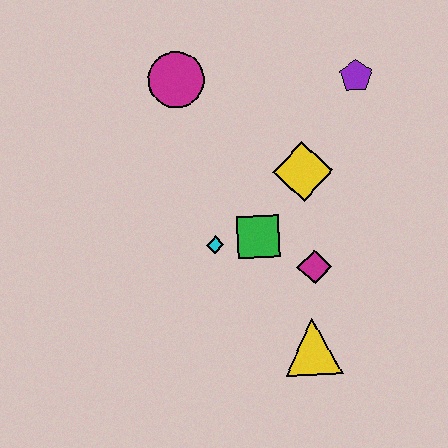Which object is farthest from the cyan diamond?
The purple pentagon is farthest from the cyan diamond.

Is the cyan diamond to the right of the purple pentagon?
No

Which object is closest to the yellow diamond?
The green square is closest to the yellow diamond.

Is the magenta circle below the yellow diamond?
No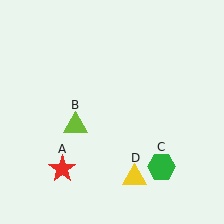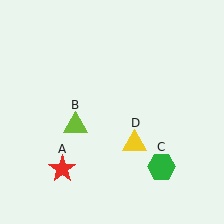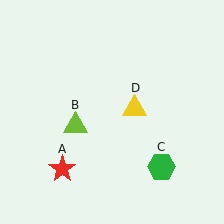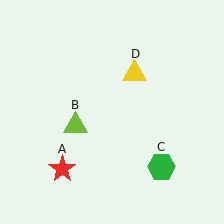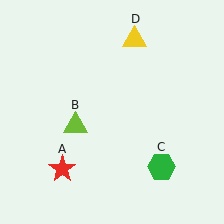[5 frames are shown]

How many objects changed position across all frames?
1 object changed position: yellow triangle (object D).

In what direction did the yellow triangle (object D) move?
The yellow triangle (object D) moved up.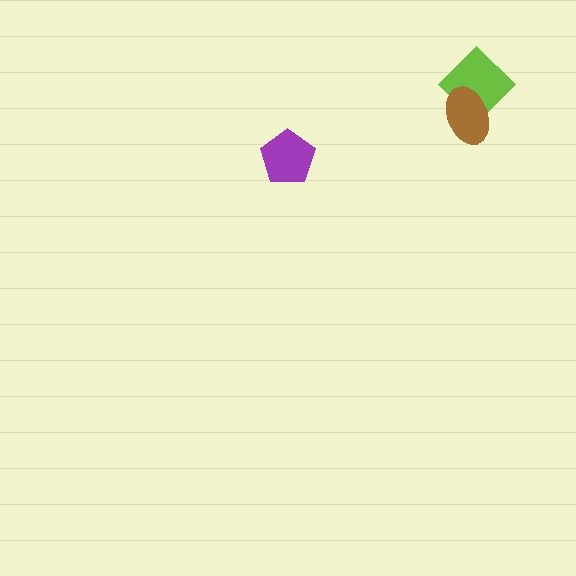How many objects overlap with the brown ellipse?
1 object overlaps with the brown ellipse.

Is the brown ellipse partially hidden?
No, no other shape covers it.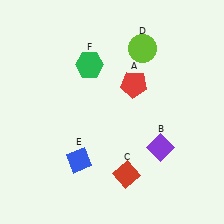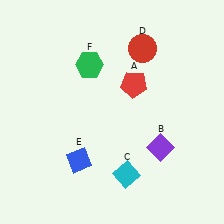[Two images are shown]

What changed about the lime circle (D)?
In Image 1, D is lime. In Image 2, it changed to red.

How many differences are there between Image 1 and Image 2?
There are 2 differences between the two images.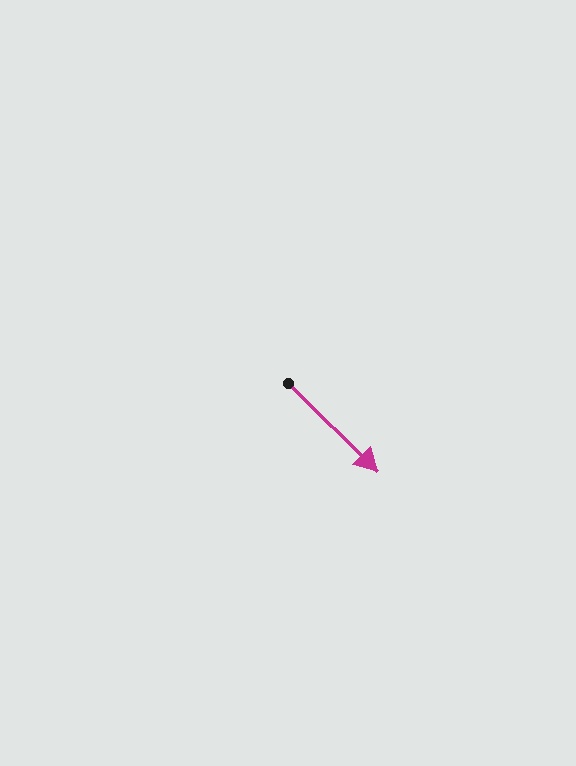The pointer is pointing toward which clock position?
Roughly 4 o'clock.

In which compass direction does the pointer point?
Southeast.